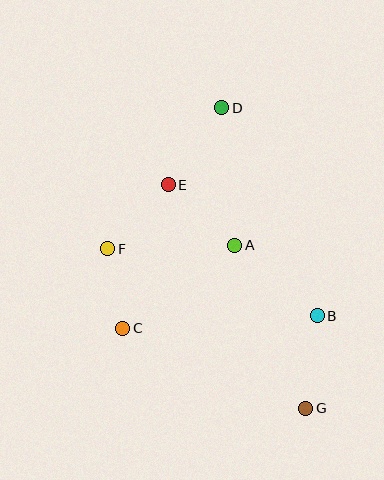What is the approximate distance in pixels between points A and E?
The distance between A and E is approximately 90 pixels.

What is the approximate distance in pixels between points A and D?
The distance between A and D is approximately 138 pixels.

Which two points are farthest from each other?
Points D and G are farthest from each other.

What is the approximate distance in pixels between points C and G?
The distance between C and G is approximately 200 pixels.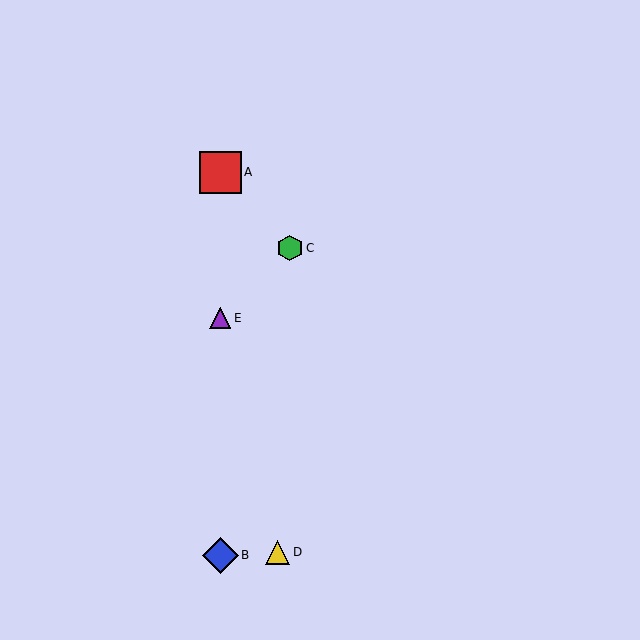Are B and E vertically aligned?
Yes, both are at x≈220.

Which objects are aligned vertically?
Objects A, B, E are aligned vertically.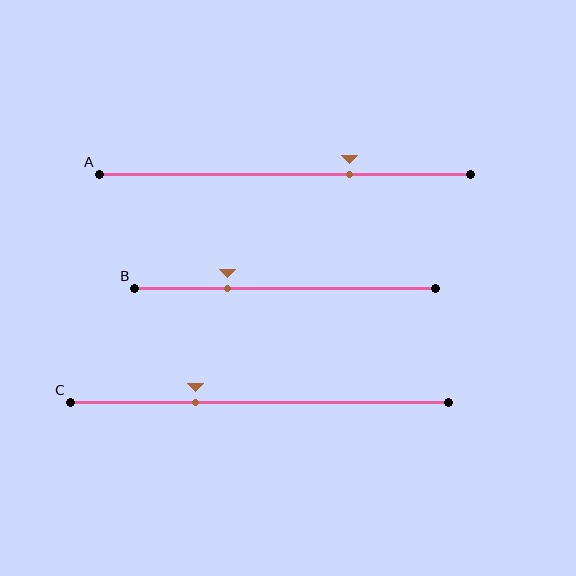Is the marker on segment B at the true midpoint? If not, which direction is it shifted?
No, the marker on segment B is shifted to the left by about 19% of the segment length.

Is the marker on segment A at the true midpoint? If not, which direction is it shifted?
No, the marker on segment A is shifted to the right by about 17% of the segment length.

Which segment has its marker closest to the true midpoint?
Segment C has its marker closest to the true midpoint.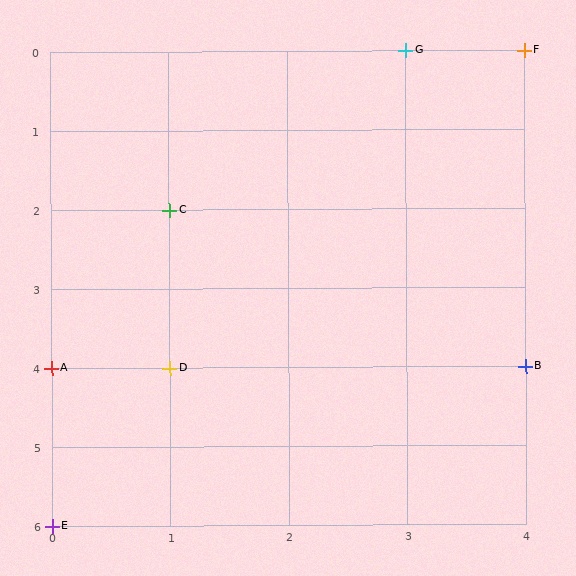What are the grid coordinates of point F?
Point F is at grid coordinates (4, 0).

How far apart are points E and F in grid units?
Points E and F are 4 columns and 6 rows apart (about 7.2 grid units diagonally).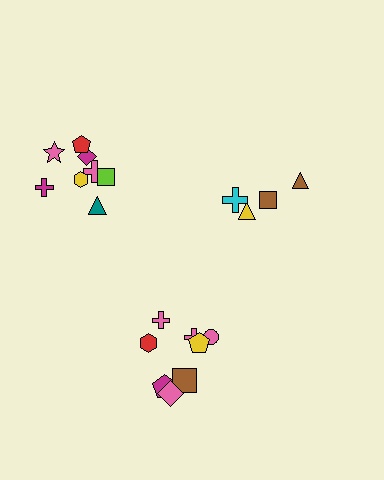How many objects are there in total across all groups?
There are 20 objects.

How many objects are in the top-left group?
There are 8 objects.